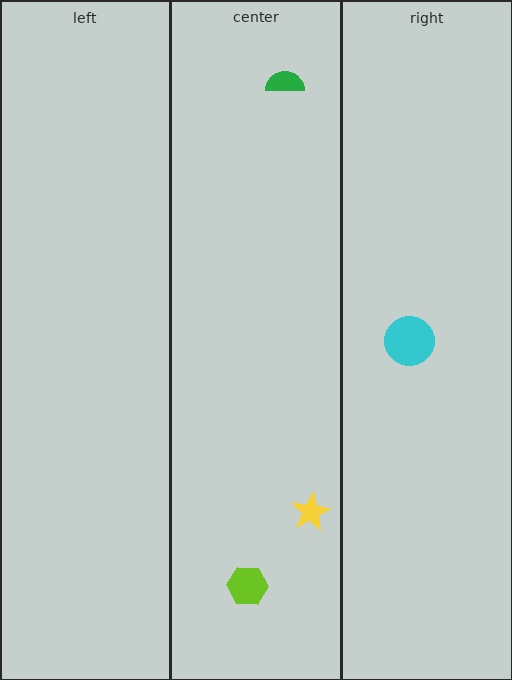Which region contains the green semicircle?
The center region.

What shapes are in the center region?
The lime hexagon, the green semicircle, the yellow star.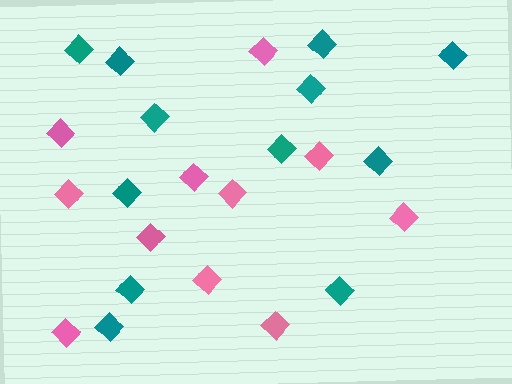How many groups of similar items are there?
There are 2 groups: one group of pink diamonds (11) and one group of teal diamonds (12).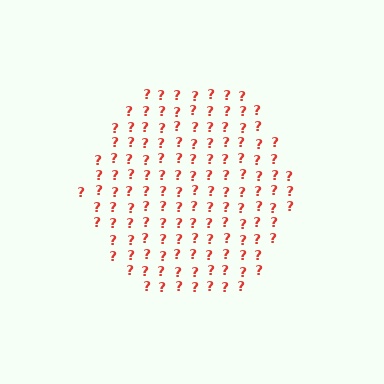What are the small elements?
The small elements are question marks.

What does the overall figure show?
The overall figure shows a hexagon.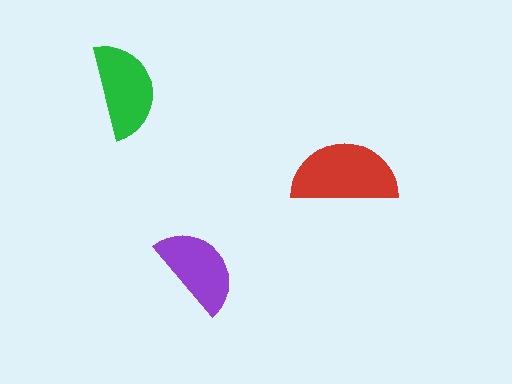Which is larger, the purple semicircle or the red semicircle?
The red one.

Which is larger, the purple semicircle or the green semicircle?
The green one.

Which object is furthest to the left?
The green semicircle is leftmost.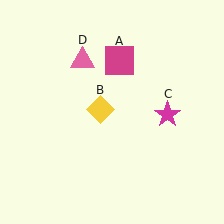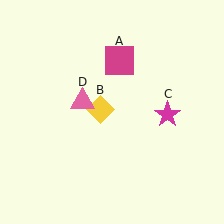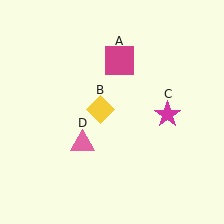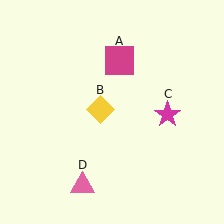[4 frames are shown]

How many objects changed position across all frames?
1 object changed position: pink triangle (object D).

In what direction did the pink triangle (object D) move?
The pink triangle (object D) moved down.